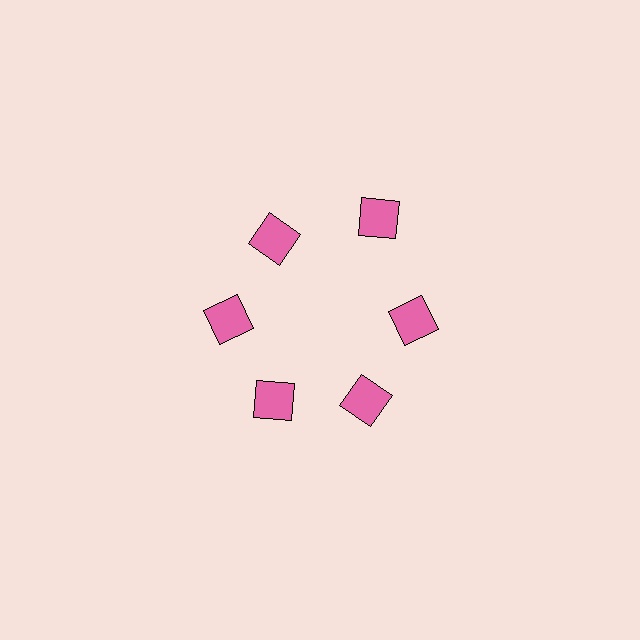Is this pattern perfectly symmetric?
No. The 6 pink squares are arranged in a ring, but one element near the 1 o'clock position is pushed outward from the center, breaking the 6-fold rotational symmetry.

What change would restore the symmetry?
The symmetry would be restored by moving it inward, back onto the ring so that all 6 squares sit at equal angles and equal distance from the center.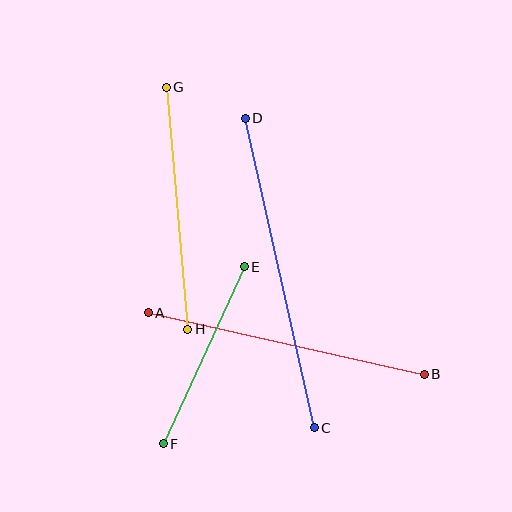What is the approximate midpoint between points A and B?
The midpoint is at approximately (286, 344) pixels.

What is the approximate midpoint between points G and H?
The midpoint is at approximately (177, 208) pixels.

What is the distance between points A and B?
The distance is approximately 283 pixels.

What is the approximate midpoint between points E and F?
The midpoint is at approximately (204, 355) pixels.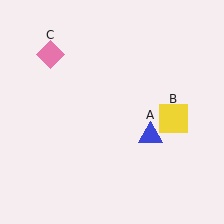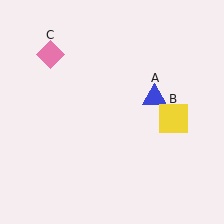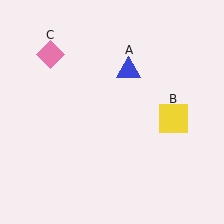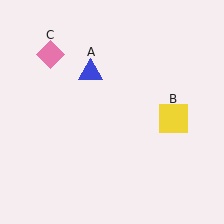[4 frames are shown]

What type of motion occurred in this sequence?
The blue triangle (object A) rotated counterclockwise around the center of the scene.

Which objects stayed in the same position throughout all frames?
Yellow square (object B) and pink diamond (object C) remained stationary.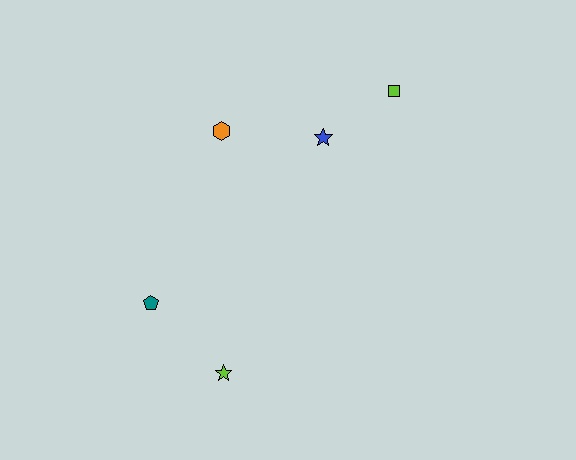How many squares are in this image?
There is 1 square.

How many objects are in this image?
There are 5 objects.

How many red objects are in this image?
There are no red objects.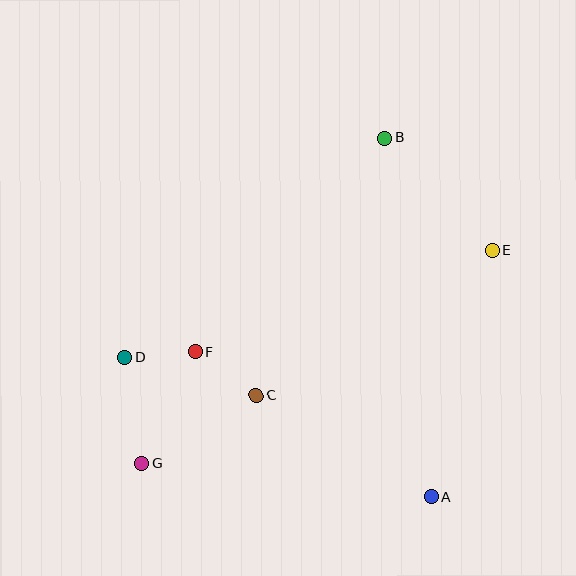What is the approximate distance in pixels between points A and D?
The distance between A and D is approximately 337 pixels.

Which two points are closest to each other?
Points D and F are closest to each other.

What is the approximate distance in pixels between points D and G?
The distance between D and G is approximately 107 pixels.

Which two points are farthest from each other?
Points E and G are farthest from each other.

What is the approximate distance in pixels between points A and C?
The distance between A and C is approximately 202 pixels.